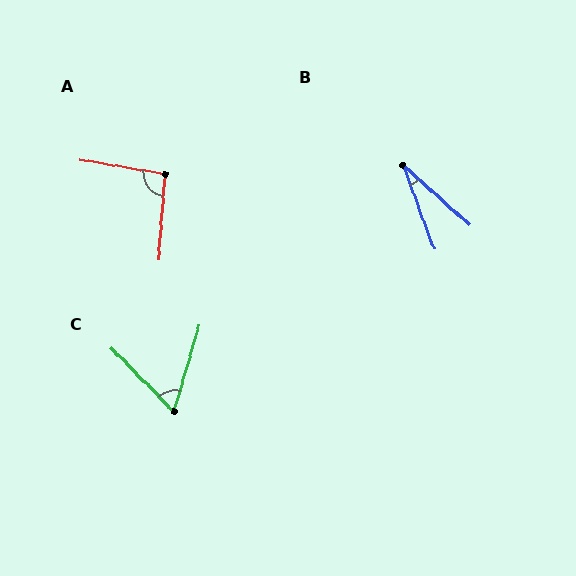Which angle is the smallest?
B, at approximately 28 degrees.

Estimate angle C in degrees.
Approximately 60 degrees.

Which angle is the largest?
A, at approximately 95 degrees.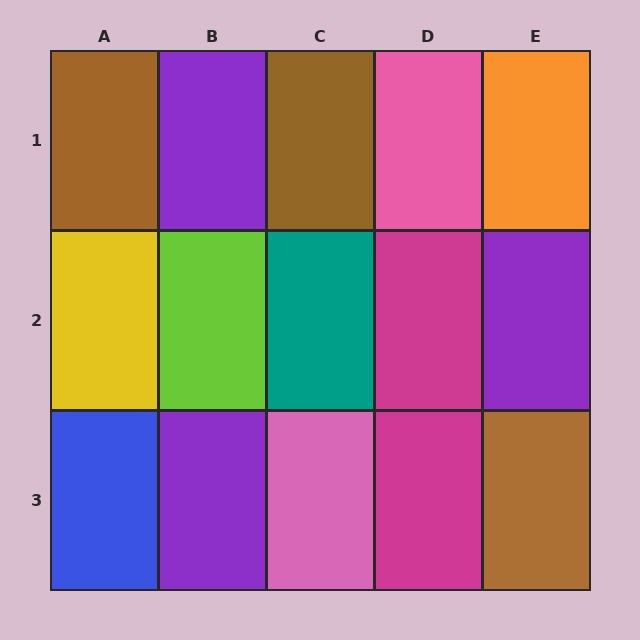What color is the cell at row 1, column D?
Pink.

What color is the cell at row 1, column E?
Orange.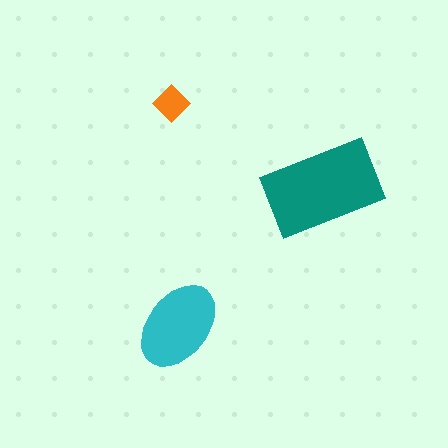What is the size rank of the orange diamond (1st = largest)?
3rd.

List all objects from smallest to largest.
The orange diamond, the cyan ellipse, the teal rectangle.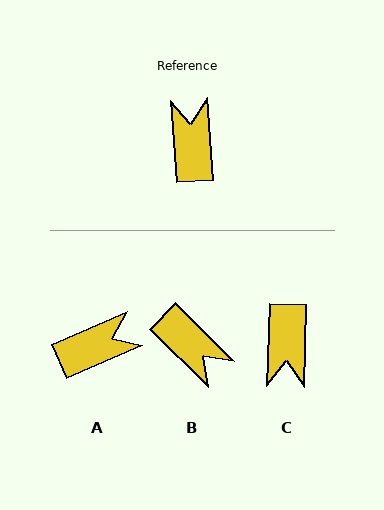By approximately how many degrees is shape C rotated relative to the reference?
Approximately 175 degrees counter-clockwise.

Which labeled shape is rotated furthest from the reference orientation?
C, about 175 degrees away.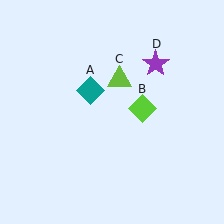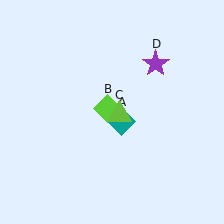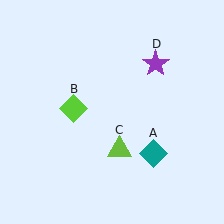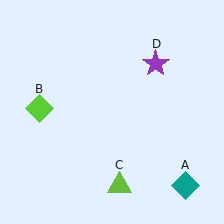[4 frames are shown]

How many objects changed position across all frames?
3 objects changed position: teal diamond (object A), lime diamond (object B), lime triangle (object C).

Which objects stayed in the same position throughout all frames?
Purple star (object D) remained stationary.